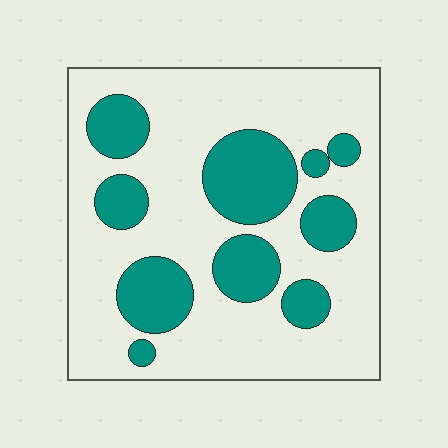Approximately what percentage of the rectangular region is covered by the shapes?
Approximately 30%.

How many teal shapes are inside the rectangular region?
10.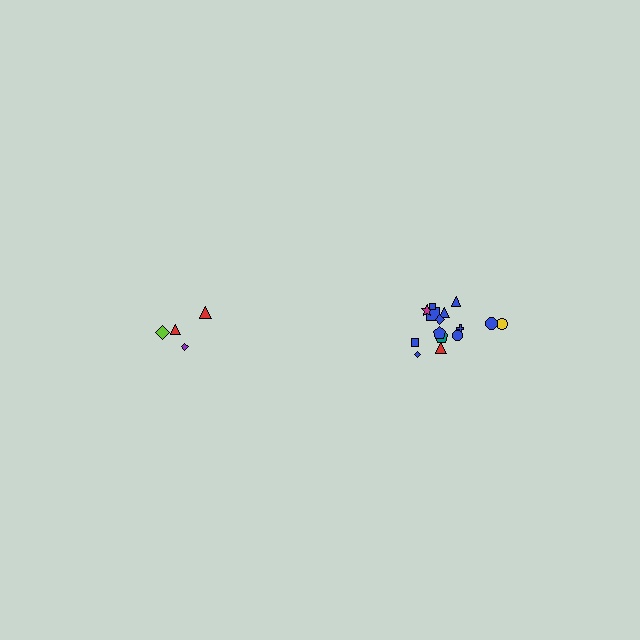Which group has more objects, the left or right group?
The right group.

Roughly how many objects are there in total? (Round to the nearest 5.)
Roughly 20 objects in total.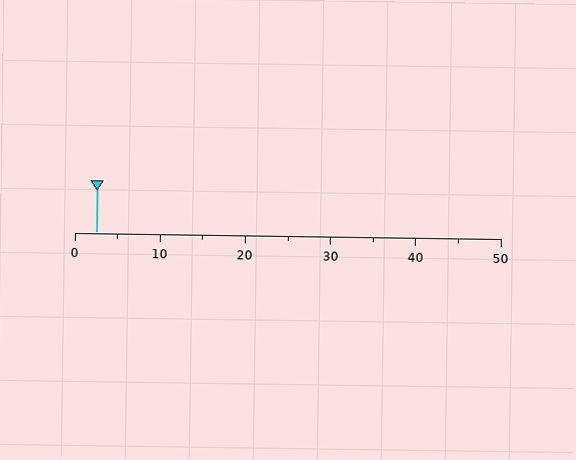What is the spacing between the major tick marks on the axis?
The major ticks are spaced 10 apart.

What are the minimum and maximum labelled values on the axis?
The axis runs from 0 to 50.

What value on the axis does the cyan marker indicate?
The marker indicates approximately 2.5.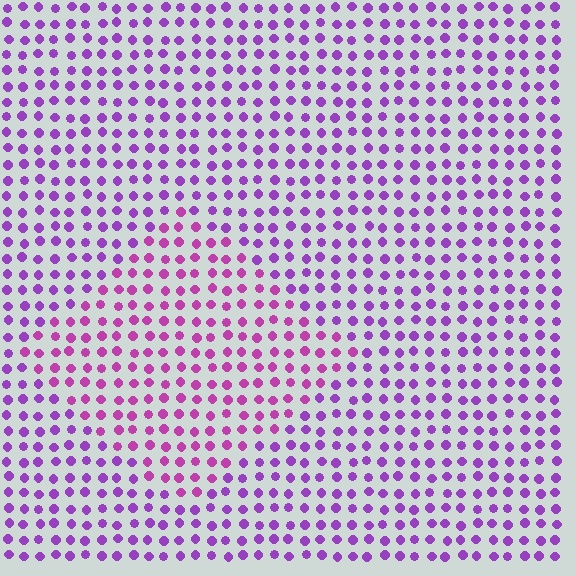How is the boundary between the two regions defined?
The boundary is defined purely by a slight shift in hue (about 28 degrees). Spacing, size, and orientation are identical on both sides.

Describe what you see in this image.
The image is filled with small purple elements in a uniform arrangement. A diamond-shaped region is visible where the elements are tinted to a slightly different hue, forming a subtle color boundary.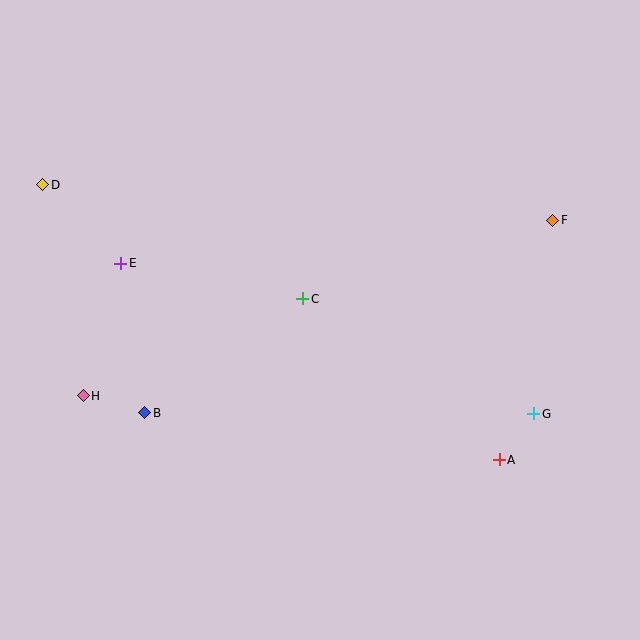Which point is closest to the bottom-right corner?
Point A is closest to the bottom-right corner.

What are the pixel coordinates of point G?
Point G is at (534, 414).